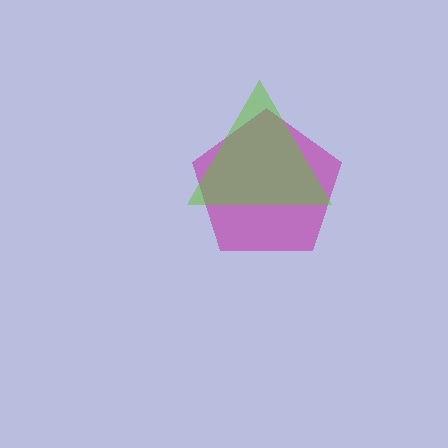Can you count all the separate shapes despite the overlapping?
Yes, there are 2 separate shapes.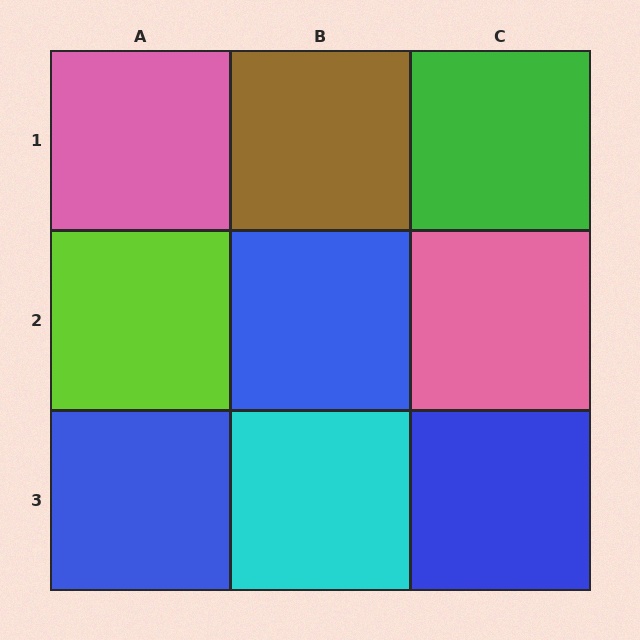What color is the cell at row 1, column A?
Pink.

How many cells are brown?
1 cell is brown.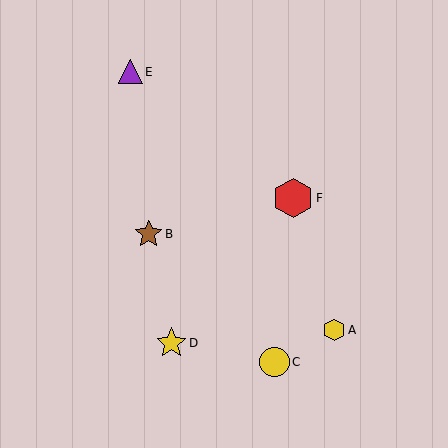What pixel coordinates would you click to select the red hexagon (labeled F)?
Click at (293, 198) to select the red hexagon F.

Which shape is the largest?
The red hexagon (labeled F) is the largest.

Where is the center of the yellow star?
The center of the yellow star is at (171, 343).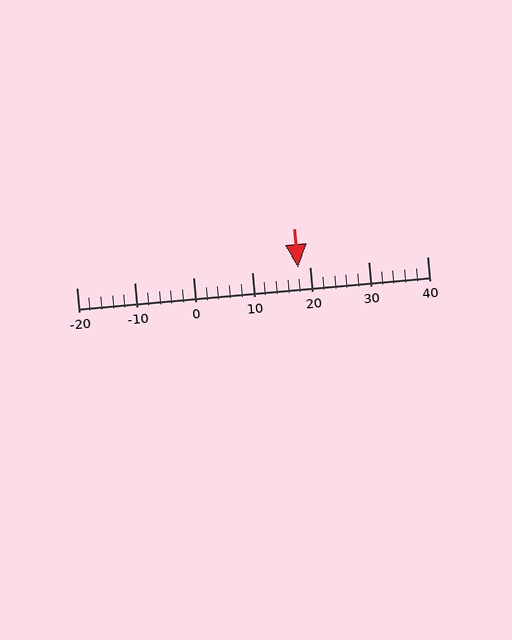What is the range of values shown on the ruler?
The ruler shows values from -20 to 40.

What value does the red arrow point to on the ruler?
The red arrow points to approximately 18.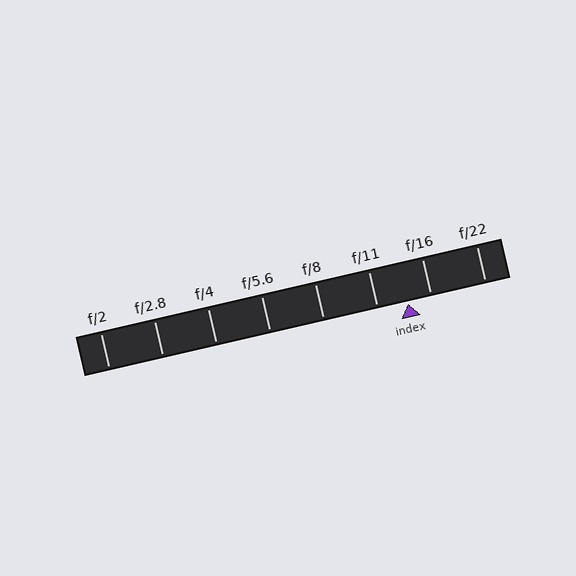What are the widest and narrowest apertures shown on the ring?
The widest aperture shown is f/2 and the narrowest is f/22.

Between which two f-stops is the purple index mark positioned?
The index mark is between f/11 and f/16.